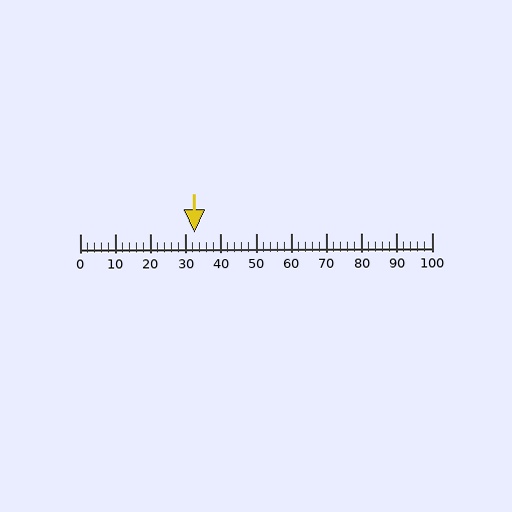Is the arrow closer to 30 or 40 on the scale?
The arrow is closer to 30.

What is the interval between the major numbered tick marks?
The major tick marks are spaced 10 units apart.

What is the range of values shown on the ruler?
The ruler shows values from 0 to 100.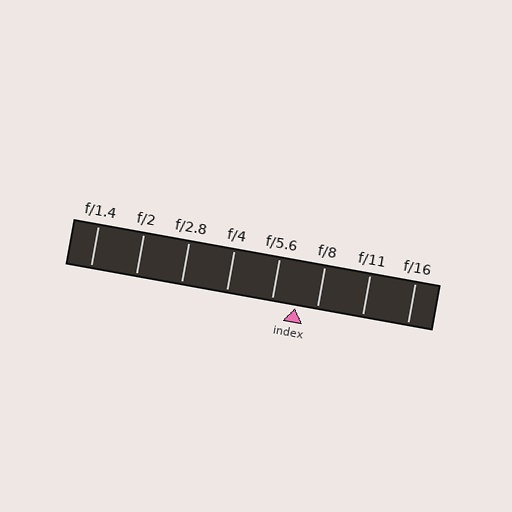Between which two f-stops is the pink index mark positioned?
The index mark is between f/5.6 and f/8.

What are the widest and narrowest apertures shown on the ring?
The widest aperture shown is f/1.4 and the narrowest is f/16.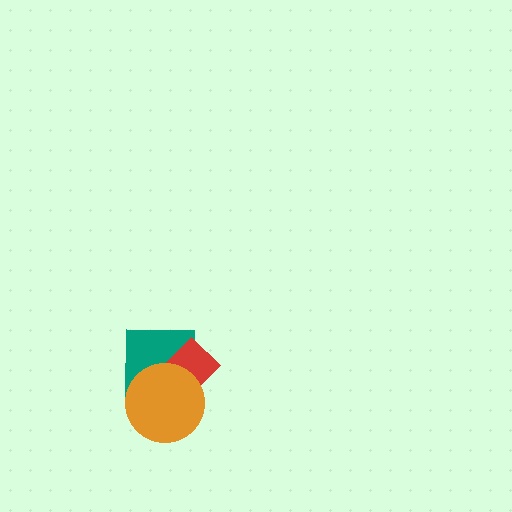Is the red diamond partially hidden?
Yes, it is partially covered by another shape.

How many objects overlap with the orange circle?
2 objects overlap with the orange circle.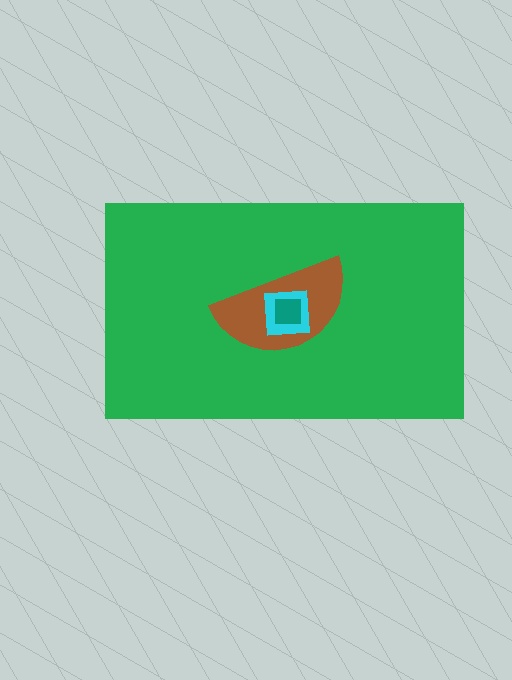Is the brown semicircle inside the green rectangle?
Yes.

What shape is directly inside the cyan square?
The teal square.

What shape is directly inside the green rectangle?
The brown semicircle.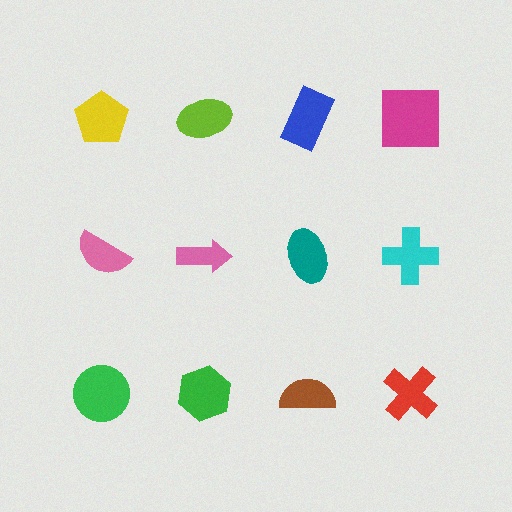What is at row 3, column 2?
A green hexagon.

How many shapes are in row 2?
4 shapes.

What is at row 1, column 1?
A yellow pentagon.